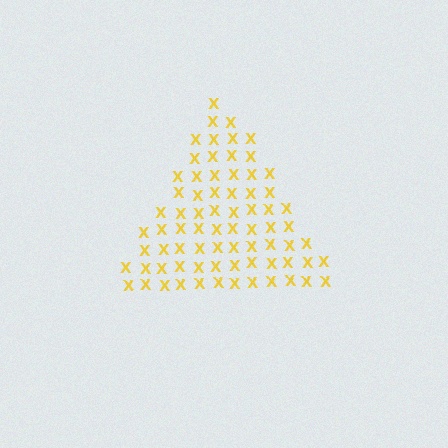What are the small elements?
The small elements are letter X's.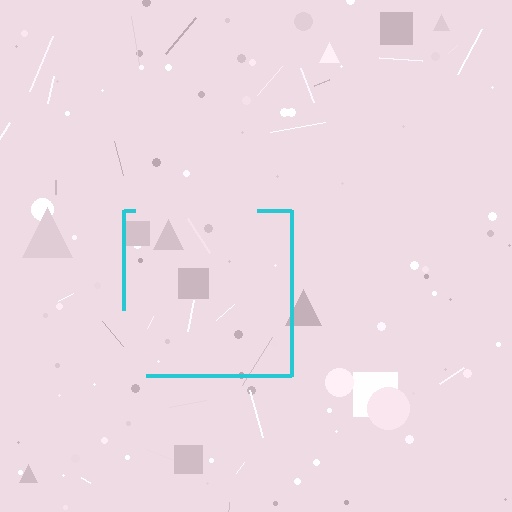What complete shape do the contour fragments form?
The contour fragments form a square.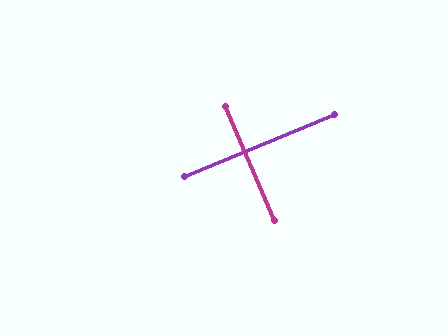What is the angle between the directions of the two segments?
Approximately 89 degrees.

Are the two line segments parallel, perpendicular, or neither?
Perpendicular — they meet at approximately 89°.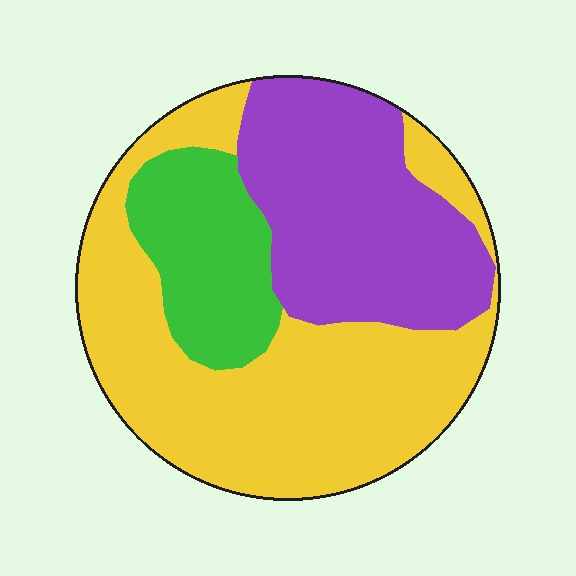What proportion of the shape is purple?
Purple covers 32% of the shape.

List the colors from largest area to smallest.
From largest to smallest: yellow, purple, green.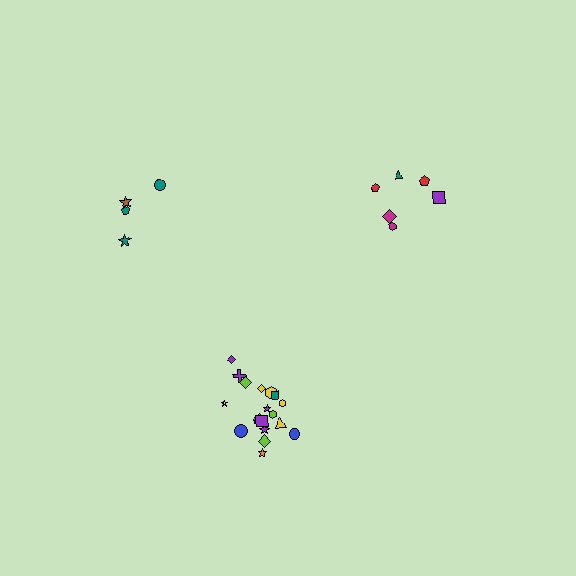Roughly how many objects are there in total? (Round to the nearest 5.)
Roughly 30 objects in total.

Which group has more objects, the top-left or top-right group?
The top-right group.